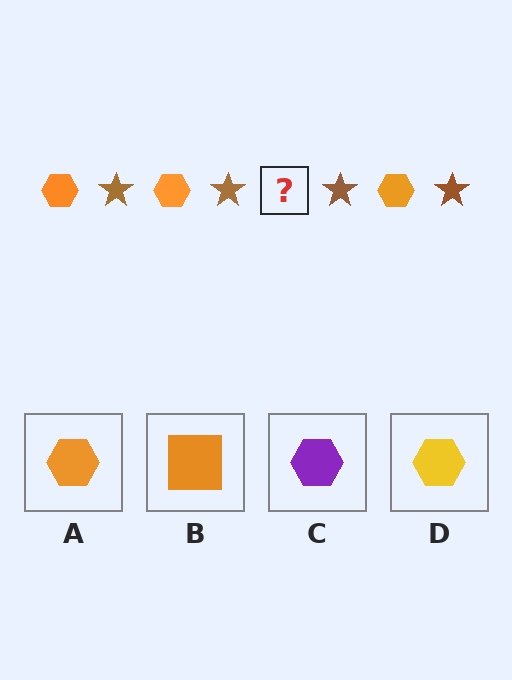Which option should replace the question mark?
Option A.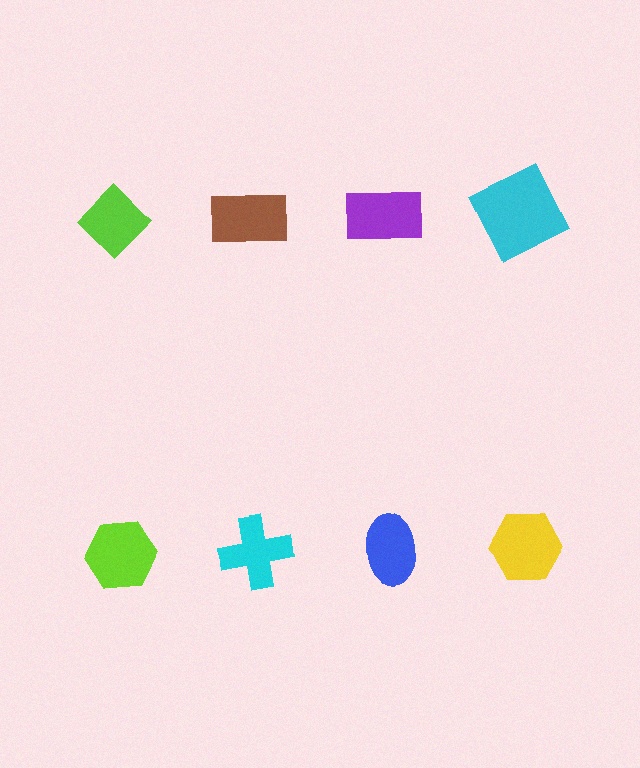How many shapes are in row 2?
4 shapes.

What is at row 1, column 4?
A cyan square.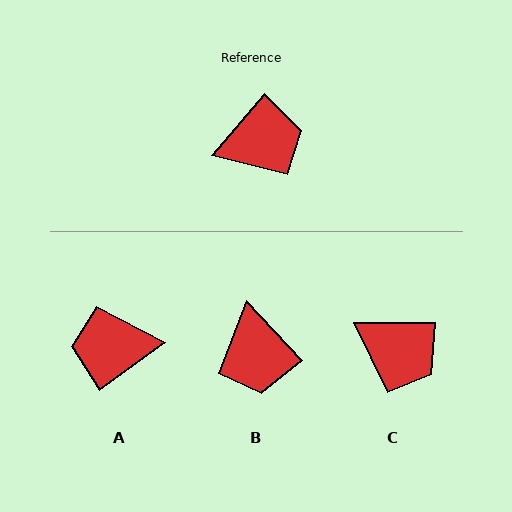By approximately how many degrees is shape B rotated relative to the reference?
Approximately 97 degrees clockwise.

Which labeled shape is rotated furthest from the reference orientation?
A, about 166 degrees away.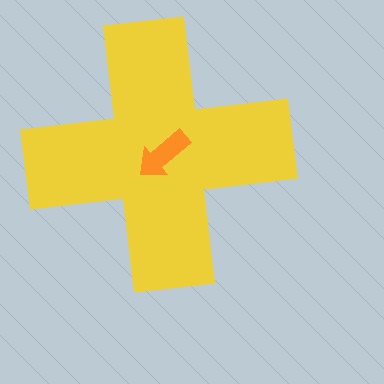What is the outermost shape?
The yellow cross.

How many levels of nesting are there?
2.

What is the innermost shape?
The orange arrow.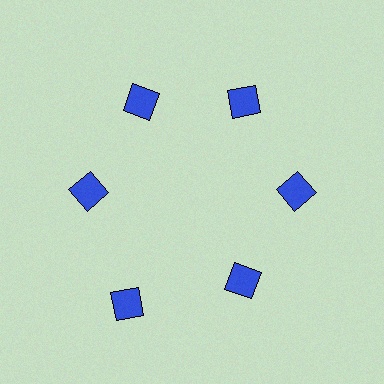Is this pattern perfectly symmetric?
No. The 6 blue squares are arranged in a ring, but one element near the 7 o'clock position is pushed outward from the center, breaking the 6-fold rotational symmetry.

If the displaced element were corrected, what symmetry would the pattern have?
It would have 6-fold rotational symmetry — the pattern would map onto itself every 60 degrees.